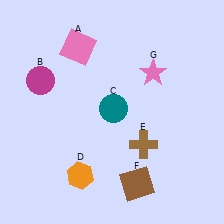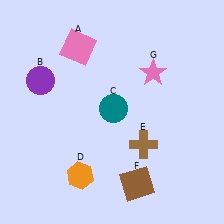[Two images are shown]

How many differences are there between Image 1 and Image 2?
There is 1 difference between the two images.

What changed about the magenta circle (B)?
In Image 1, B is magenta. In Image 2, it changed to purple.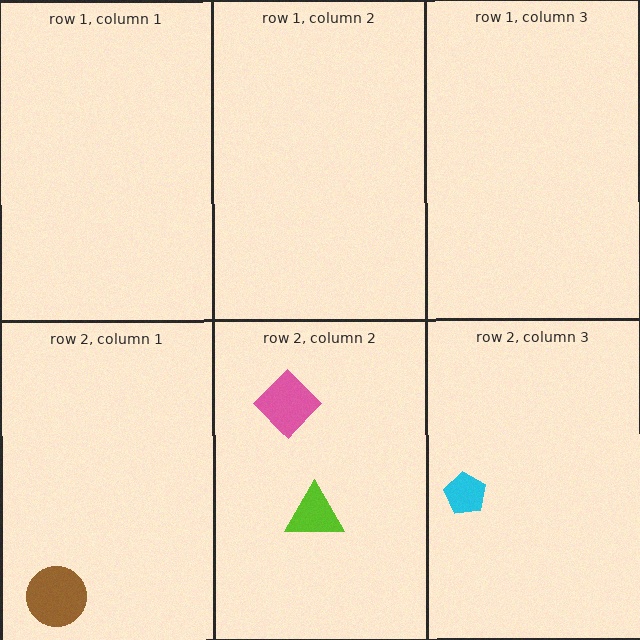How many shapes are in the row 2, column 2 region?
2.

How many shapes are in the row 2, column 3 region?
1.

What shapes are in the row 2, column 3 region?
The cyan pentagon.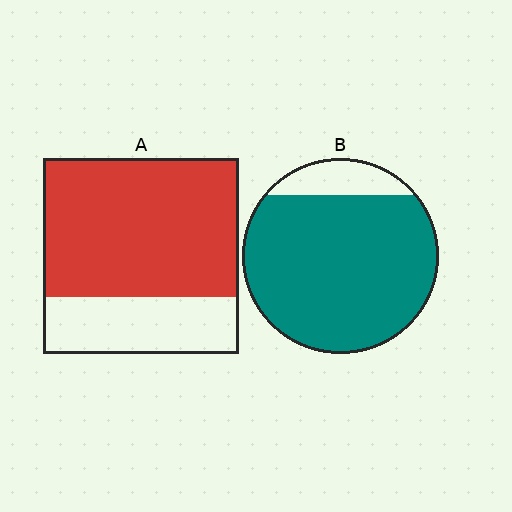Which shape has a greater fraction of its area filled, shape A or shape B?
Shape B.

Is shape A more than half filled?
Yes.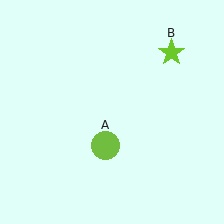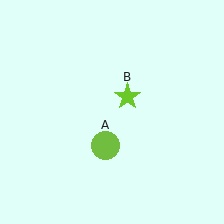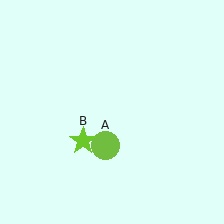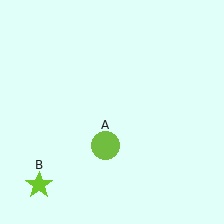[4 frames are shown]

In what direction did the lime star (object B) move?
The lime star (object B) moved down and to the left.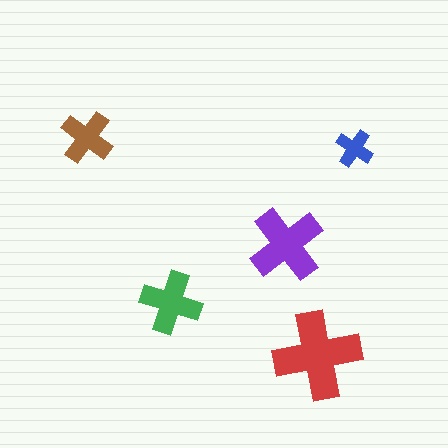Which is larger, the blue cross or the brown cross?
The brown one.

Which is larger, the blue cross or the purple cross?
The purple one.